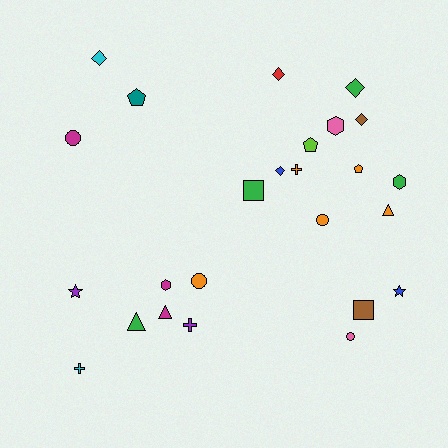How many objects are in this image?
There are 25 objects.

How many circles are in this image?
There are 4 circles.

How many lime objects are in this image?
There is 1 lime object.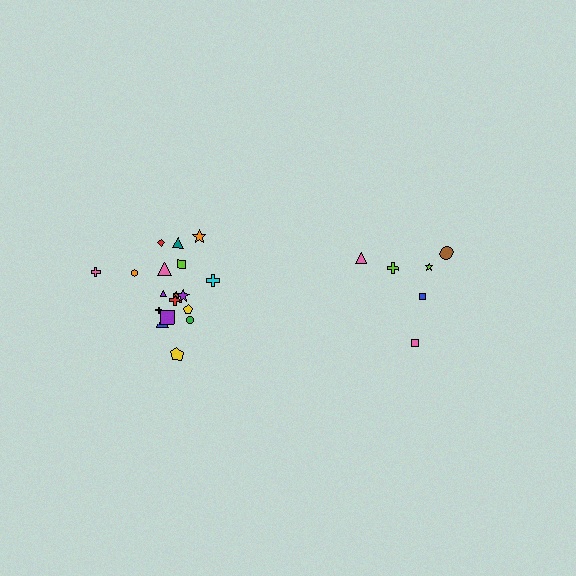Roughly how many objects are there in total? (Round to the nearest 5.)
Roughly 25 objects in total.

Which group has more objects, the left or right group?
The left group.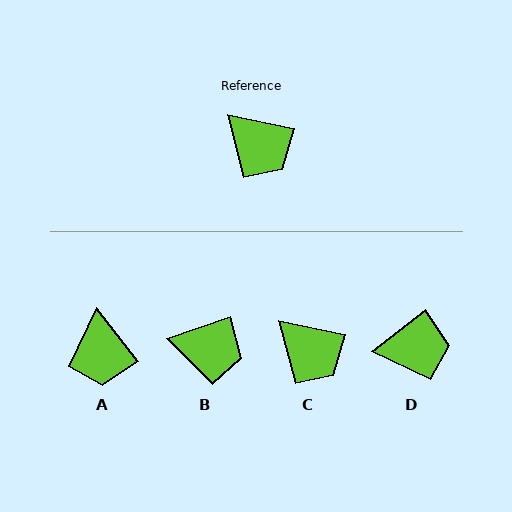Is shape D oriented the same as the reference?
No, it is off by about 50 degrees.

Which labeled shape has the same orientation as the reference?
C.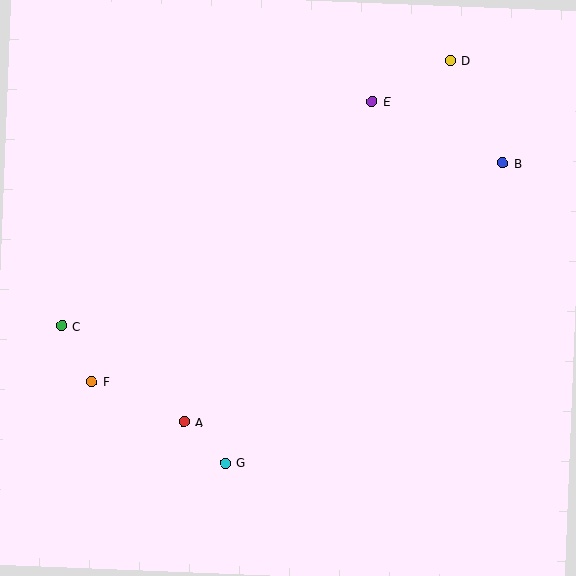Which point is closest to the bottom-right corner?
Point G is closest to the bottom-right corner.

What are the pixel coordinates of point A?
Point A is at (184, 422).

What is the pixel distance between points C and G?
The distance between C and G is 214 pixels.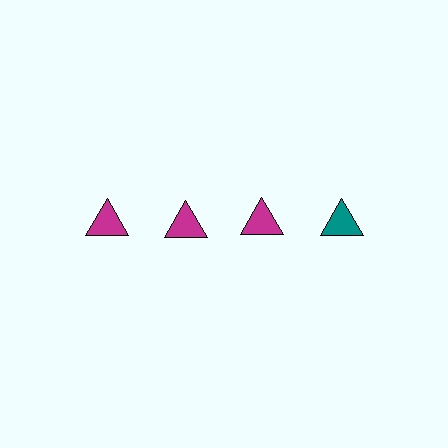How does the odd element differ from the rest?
It has a different color: teal instead of magenta.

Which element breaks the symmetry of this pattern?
The teal triangle in the top row, second from right column breaks the symmetry. All other shapes are magenta triangles.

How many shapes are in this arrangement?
There are 4 shapes arranged in a grid pattern.